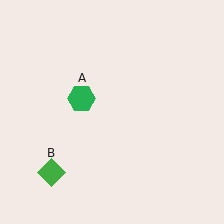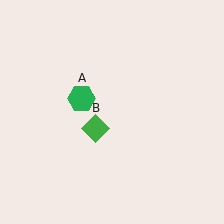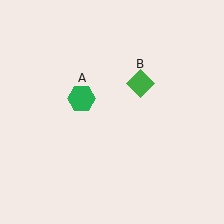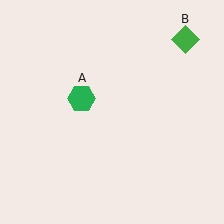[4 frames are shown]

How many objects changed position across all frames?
1 object changed position: green diamond (object B).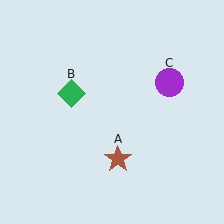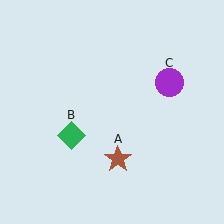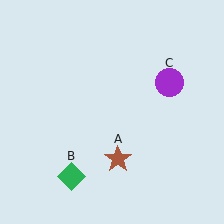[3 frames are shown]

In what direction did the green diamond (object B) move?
The green diamond (object B) moved down.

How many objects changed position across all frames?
1 object changed position: green diamond (object B).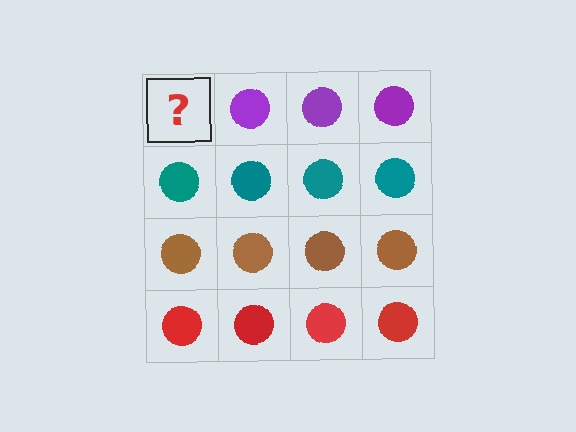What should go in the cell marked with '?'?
The missing cell should contain a purple circle.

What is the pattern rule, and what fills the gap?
The rule is that each row has a consistent color. The gap should be filled with a purple circle.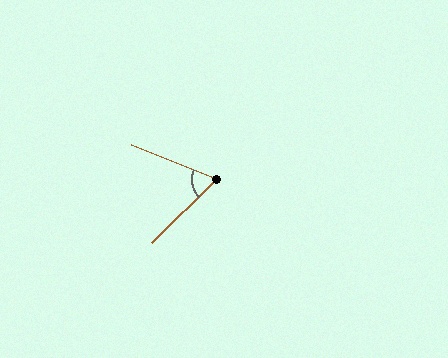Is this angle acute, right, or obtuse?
It is acute.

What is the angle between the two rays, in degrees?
Approximately 66 degrees.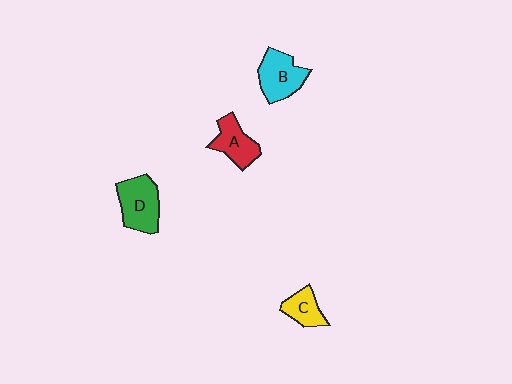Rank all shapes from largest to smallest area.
From largest to smallest: D (green), B (cyan), A (red), C (yellow).